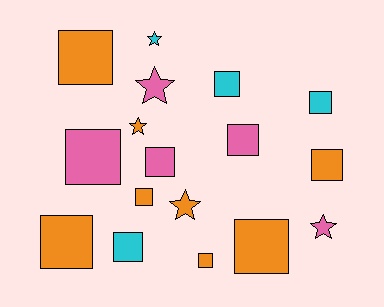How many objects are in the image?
There are 17 objects.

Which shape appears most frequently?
Square, with 12 objects.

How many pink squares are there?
There are 3 pink squares.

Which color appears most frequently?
Orange, with 8 objects.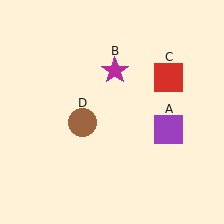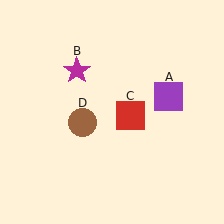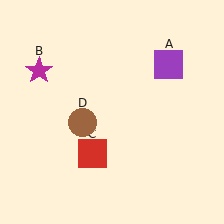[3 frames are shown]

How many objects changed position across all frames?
3 objects changed position: purple square (object A), magenta star (object B), red square (object C).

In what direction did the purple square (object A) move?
The purple square (object A) moved up.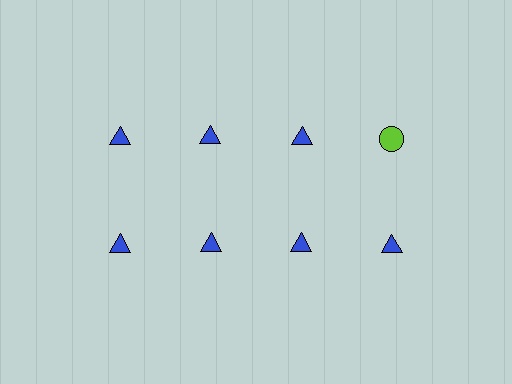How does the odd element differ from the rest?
It differs in both color (lime instead of blue) and shape (circle instead of triangle).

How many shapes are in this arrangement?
There are 8 shapes arranged in a grid pattern.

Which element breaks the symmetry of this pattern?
The lime circle in the top row, second from right column breaks the symmetry. All other shapes are blue triangles.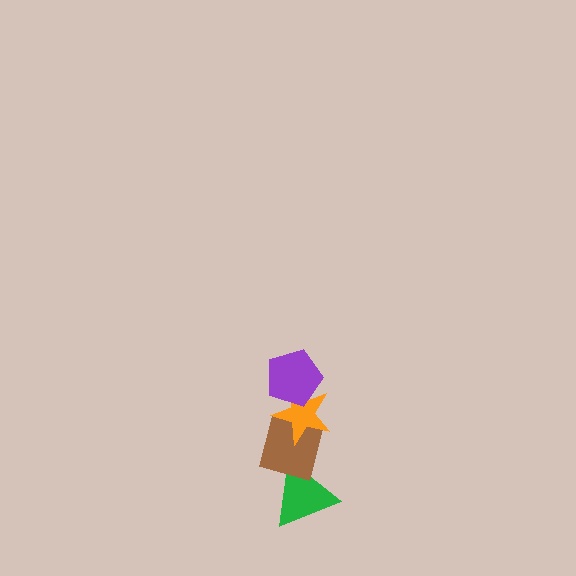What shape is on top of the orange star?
The purple pentagon is on top of the orange star.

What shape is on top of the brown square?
The orange star is on top of the brown square.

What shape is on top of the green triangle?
The brown square is on top of the green triangle.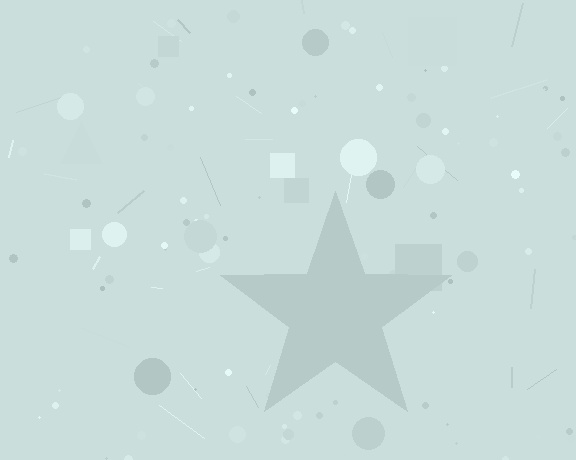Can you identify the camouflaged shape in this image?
The camouflaged shape is a star.